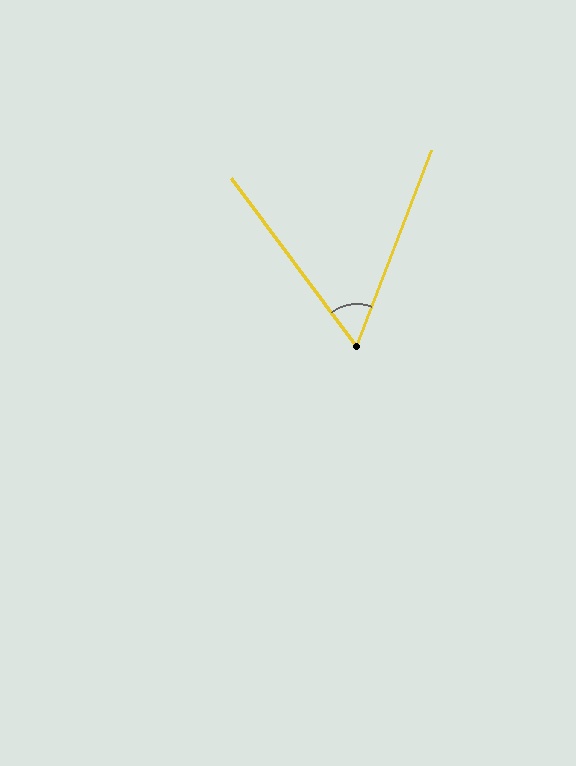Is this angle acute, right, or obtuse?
It is acute.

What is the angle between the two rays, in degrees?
Approximately 58 degrees.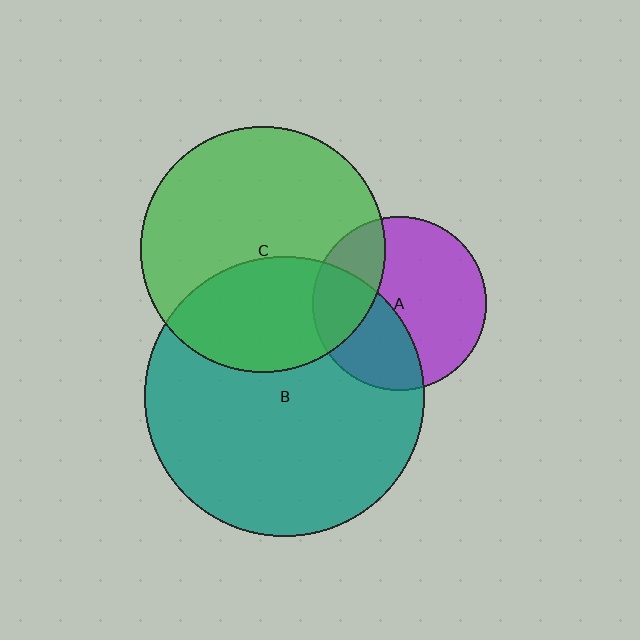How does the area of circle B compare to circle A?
Approximately 2.6 times.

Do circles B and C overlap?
Yes.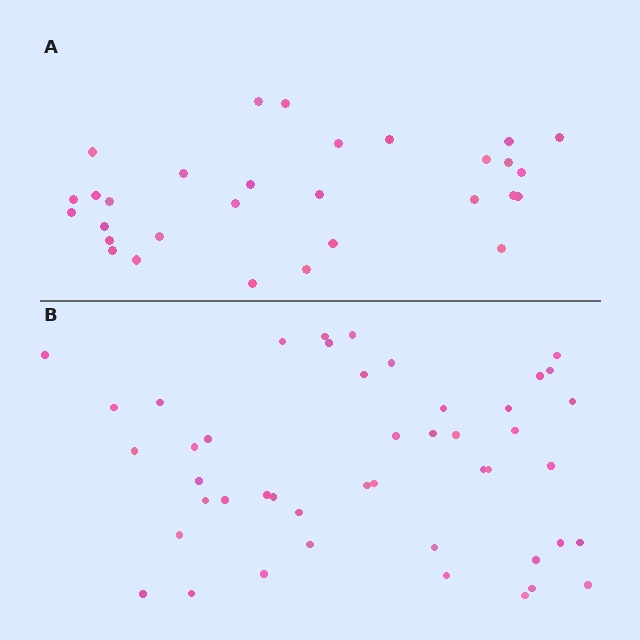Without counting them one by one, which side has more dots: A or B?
Region B (the bottom region) has more dots.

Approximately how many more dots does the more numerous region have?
Region B has approximately 15 more dots than region A.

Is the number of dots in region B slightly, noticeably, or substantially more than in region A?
Region B has substantially more. The ratio is roughly 1.5 to 1.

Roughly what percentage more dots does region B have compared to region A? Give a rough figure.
About 55% more.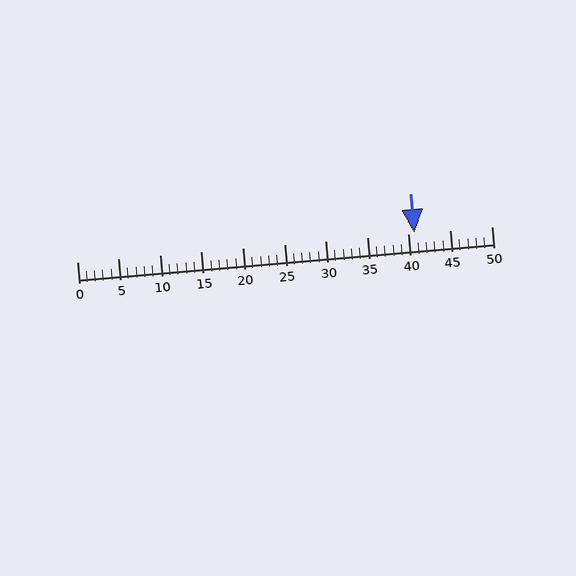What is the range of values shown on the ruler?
The ruler shows values from 0 to 50.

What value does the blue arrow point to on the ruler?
The blue arrow points to approximately 41.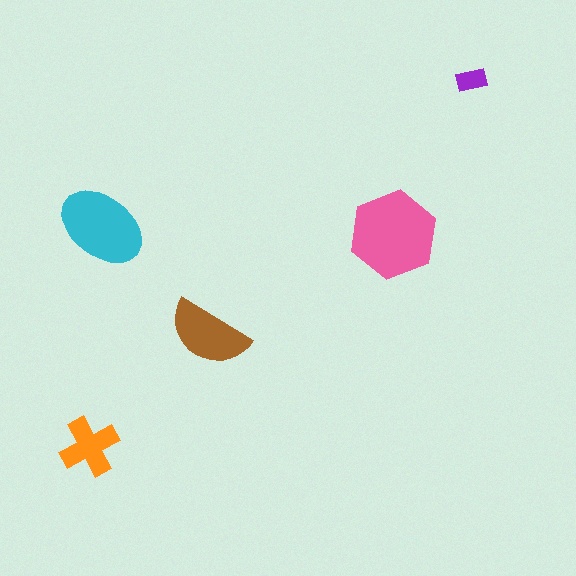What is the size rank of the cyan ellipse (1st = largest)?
2nd.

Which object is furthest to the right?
The purple rectangle is rightmost.